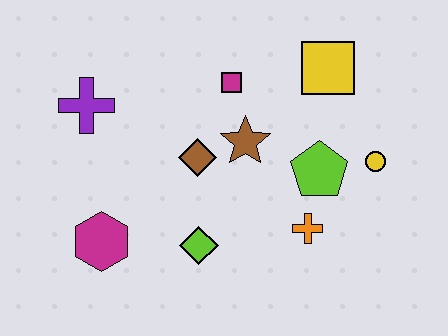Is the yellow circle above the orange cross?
Yes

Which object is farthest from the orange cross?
The purple cross is farthest from the orange cross.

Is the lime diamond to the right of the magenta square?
No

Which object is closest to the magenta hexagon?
The lime diamond is closest to the magenta hexagon.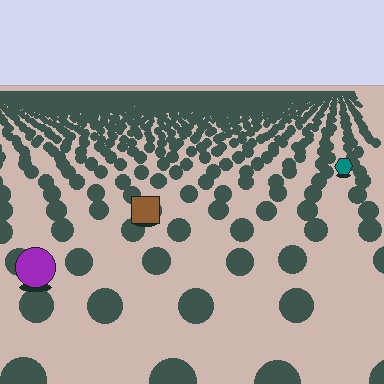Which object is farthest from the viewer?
The teal hexagon is farthest from the viewer. It appears smaller and the ground texture around it is denser.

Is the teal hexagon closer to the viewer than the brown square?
No. The brown square is closer — you can tell from the texture gradient: the ground texture is coarser near it.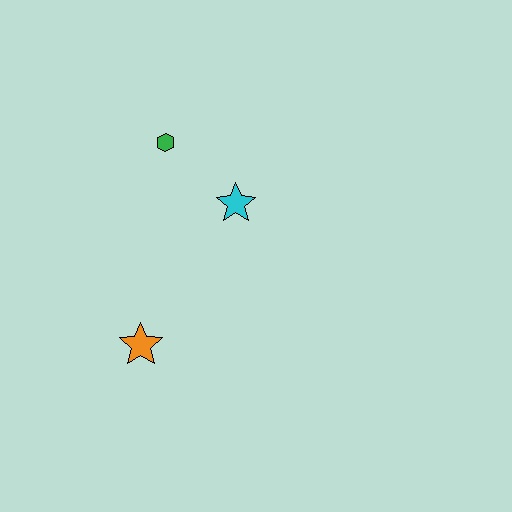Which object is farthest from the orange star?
The green hexagon is farthest from the orange star.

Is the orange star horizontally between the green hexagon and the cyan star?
No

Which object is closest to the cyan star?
The green hexagon is closest to the cyan star.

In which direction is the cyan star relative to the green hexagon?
The cyan star is to the right of the green hexagon.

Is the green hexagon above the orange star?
Yes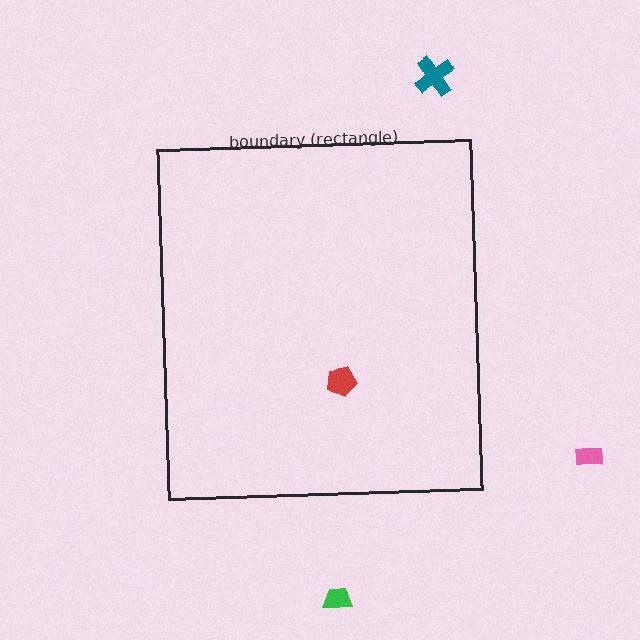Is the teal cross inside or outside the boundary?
Outside.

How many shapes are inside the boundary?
1 inside, 3 outside.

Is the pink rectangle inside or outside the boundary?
Outside.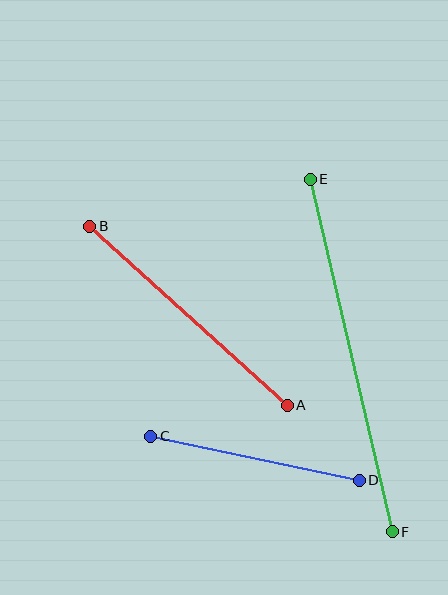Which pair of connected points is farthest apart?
Points E and F are farthest apart.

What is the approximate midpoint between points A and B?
The midpoint is at approximately (189, 316) pixels.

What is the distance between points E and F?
The distance is approximately 362 pixels.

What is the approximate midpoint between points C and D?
The midpoint is at approximately (255, 458) pixels.